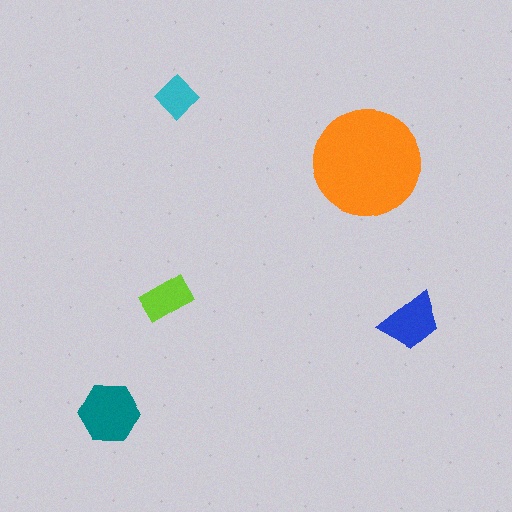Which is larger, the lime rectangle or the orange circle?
The orange circle.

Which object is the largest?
The orange circle.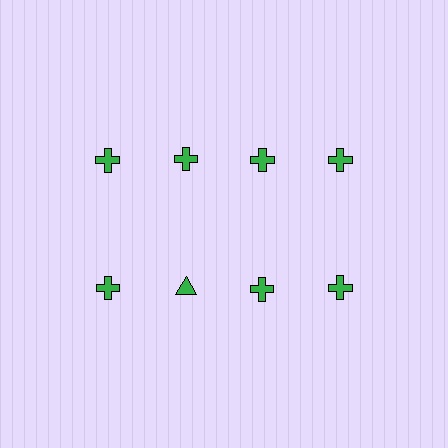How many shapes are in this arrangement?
There are 8 shapes arranged in a grid pattern.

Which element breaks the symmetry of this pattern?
The green triangle in the second row, second from left column breaks the symmetry. All other shapes are green crosses.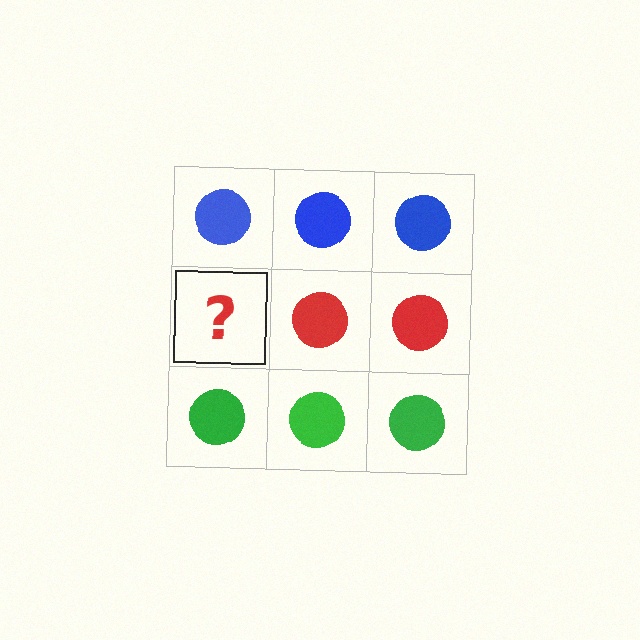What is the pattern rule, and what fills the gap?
The rule is that each row has a consistent color. The gap should be filled with a red circle.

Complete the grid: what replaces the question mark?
The question mark should be replaced with a red circle.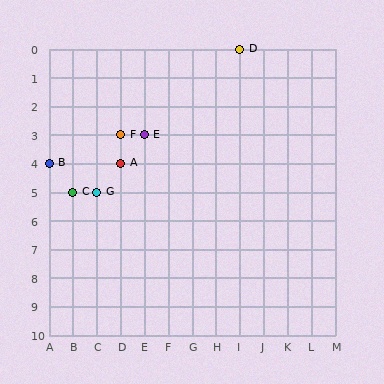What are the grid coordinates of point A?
Point A is at grid coordinates (D, 4).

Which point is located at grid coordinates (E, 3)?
Point E is at (E, 3).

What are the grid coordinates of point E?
Point E is at grid coordinates (E, 3).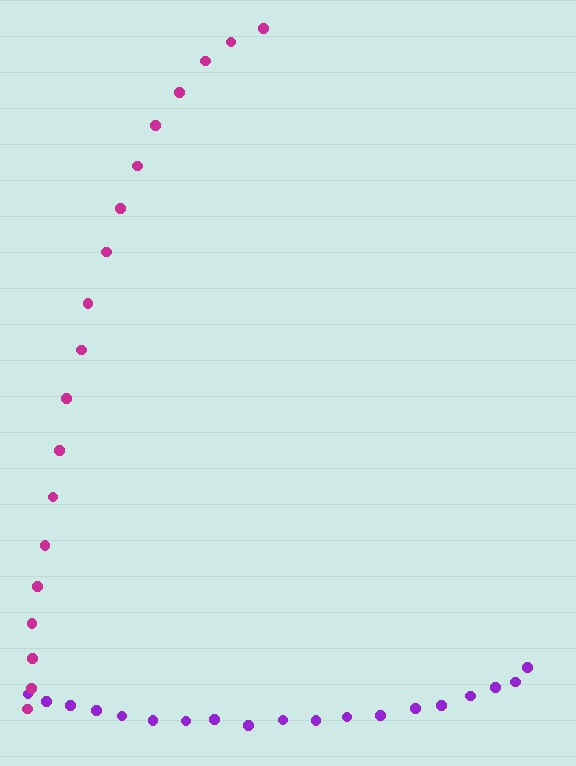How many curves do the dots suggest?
There are 2 distinct paths.